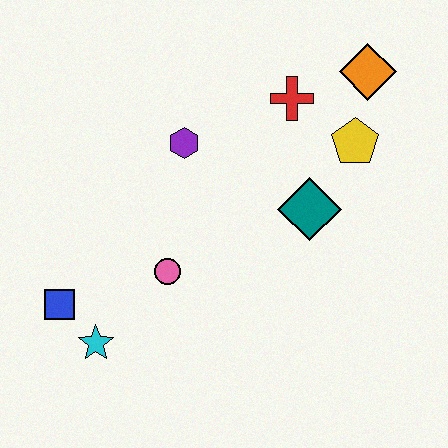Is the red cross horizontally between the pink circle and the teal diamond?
Yes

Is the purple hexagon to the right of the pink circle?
Yes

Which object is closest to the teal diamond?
The yellow pentagon is closest to the teal diamond.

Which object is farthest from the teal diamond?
The blue square is farthest from the teal diamond.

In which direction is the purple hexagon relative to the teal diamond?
The purple hexagon is to the left of the teal diamond.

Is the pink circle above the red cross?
No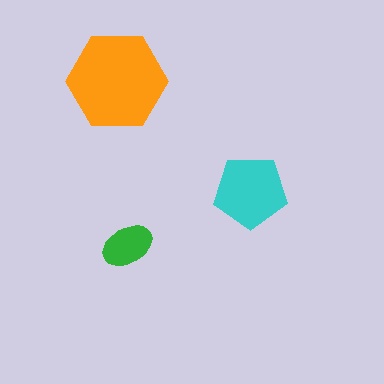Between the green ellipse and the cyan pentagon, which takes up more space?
The cyan pentagon.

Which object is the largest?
The orange hexagon.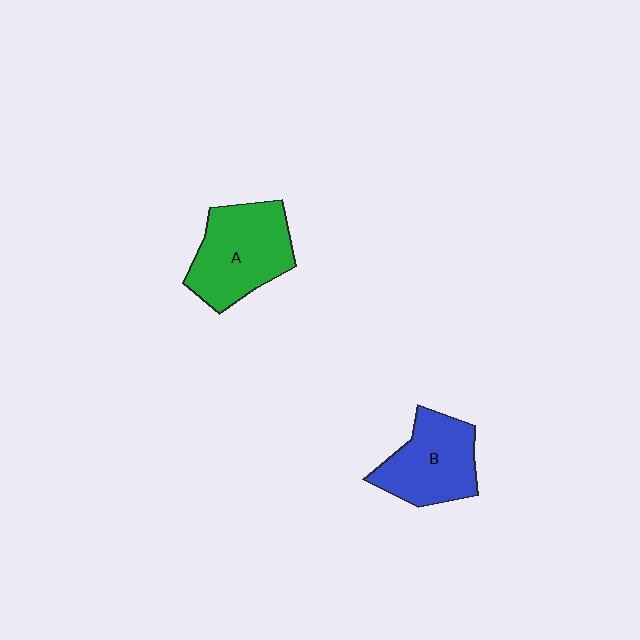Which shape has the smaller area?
Shape B (blue).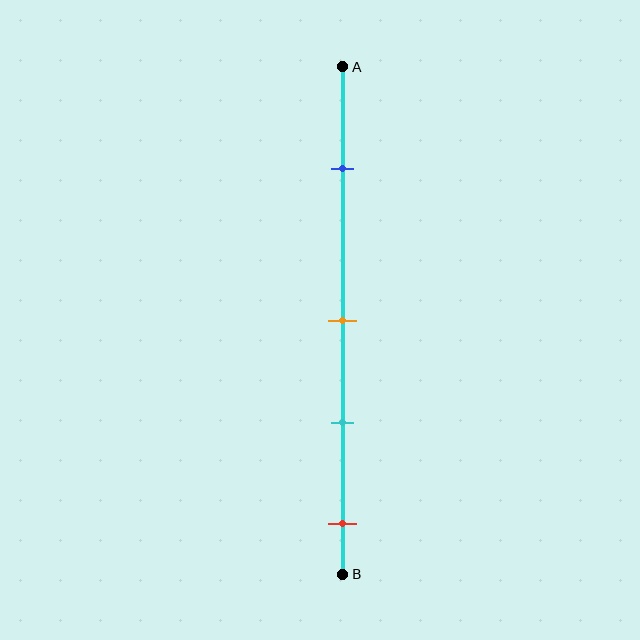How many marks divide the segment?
There are 4 marks dividing the segment.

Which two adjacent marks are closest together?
The orange and cyan marks are the closest adjacent pair.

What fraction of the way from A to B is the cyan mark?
The cyan mark is approximately 70% (0.7) of the way from A to B.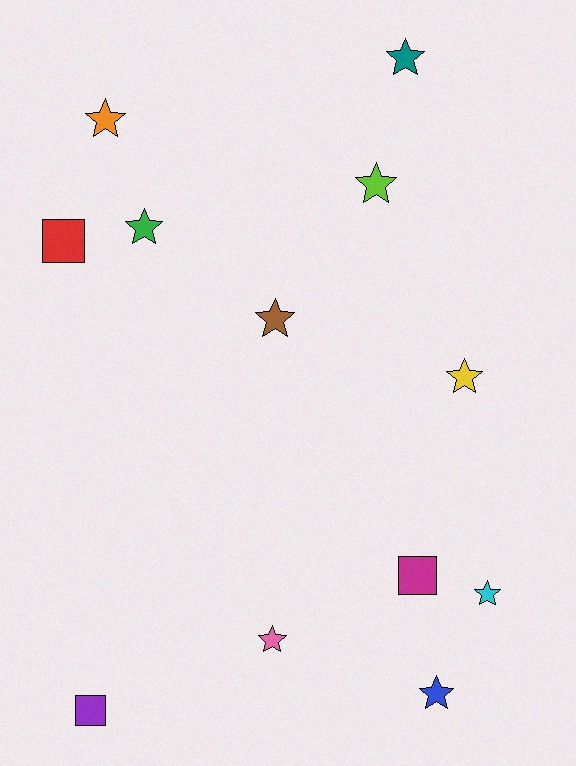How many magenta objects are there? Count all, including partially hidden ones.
There is 1 magenta object.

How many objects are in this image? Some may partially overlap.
There are 12 objects.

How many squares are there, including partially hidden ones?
There are 3 squares.